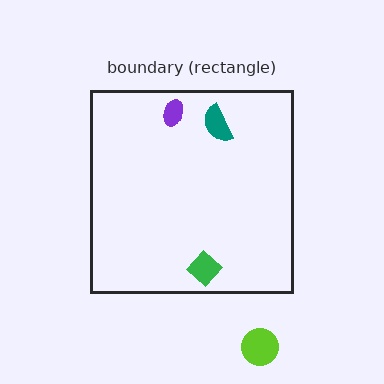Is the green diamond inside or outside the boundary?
Inside.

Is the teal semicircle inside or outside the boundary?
Inside.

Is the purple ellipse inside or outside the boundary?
Inside.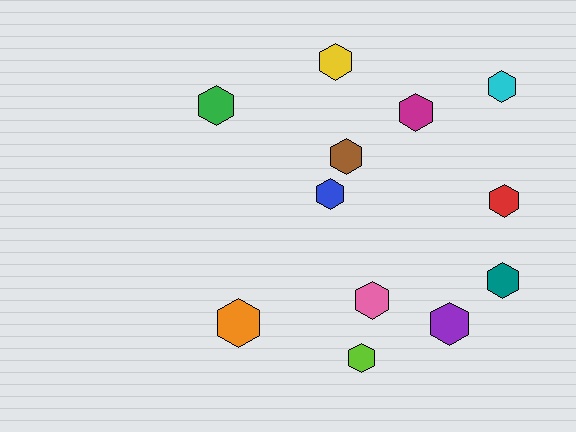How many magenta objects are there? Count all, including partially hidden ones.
There is 1 magenta object.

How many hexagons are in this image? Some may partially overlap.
There are 12 hexagons.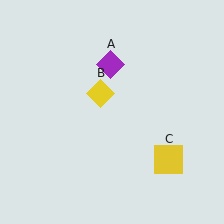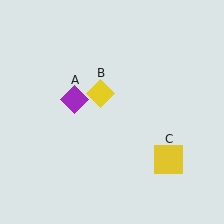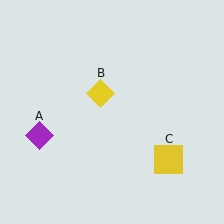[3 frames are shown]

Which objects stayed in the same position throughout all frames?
Yellow diamond (object B) and yellow square (object C) remained stationary.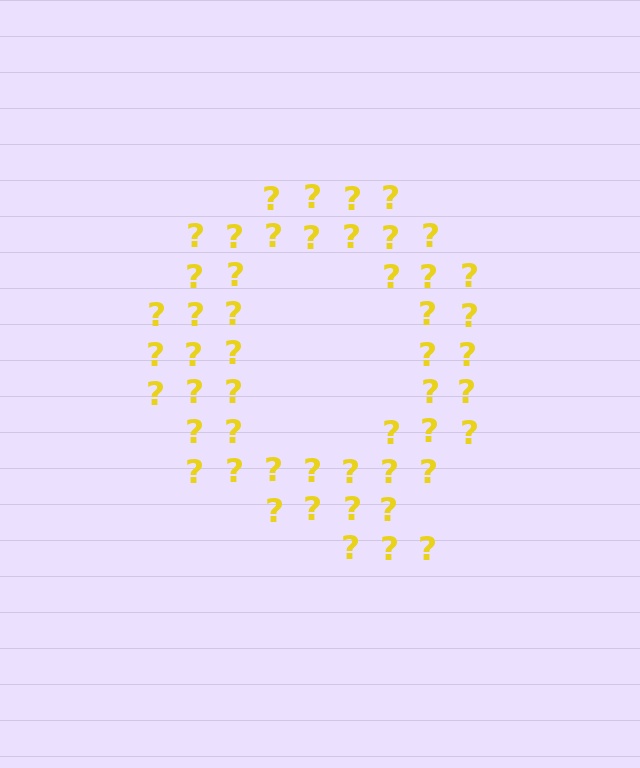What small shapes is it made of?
It is made of small question marks.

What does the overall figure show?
The overall figure shows the letter Q.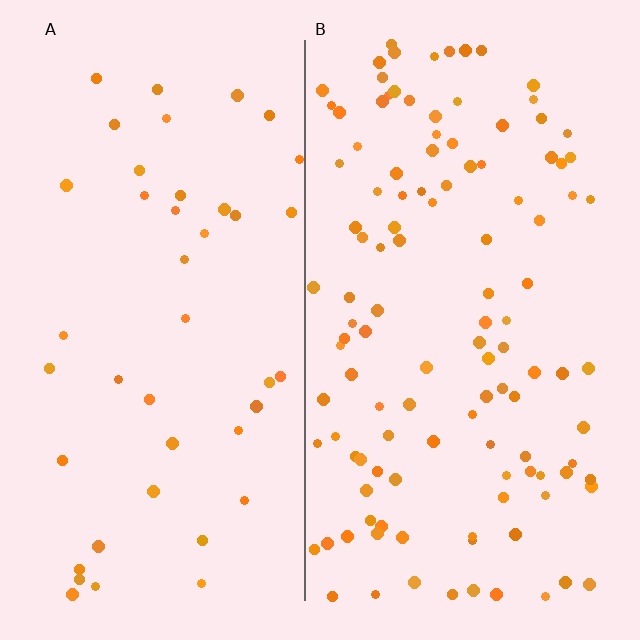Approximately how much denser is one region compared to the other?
Approximately 2.8× — region B over region A.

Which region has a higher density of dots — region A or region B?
B (the right).